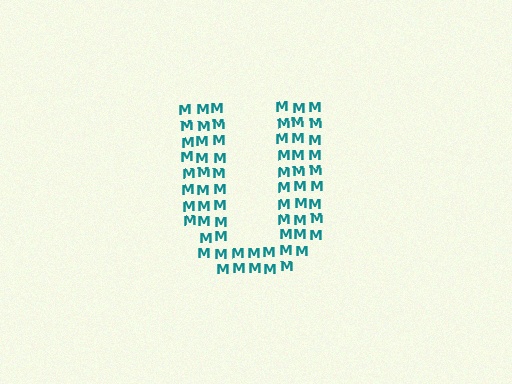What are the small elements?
The small elements are letter M's.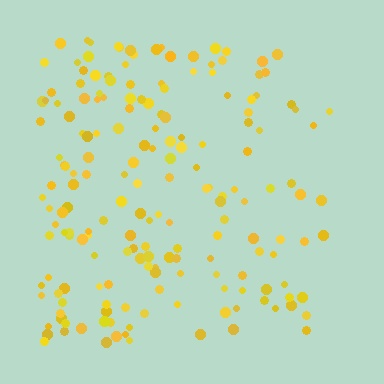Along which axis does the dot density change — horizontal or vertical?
Horizontal.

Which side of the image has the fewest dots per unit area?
The right.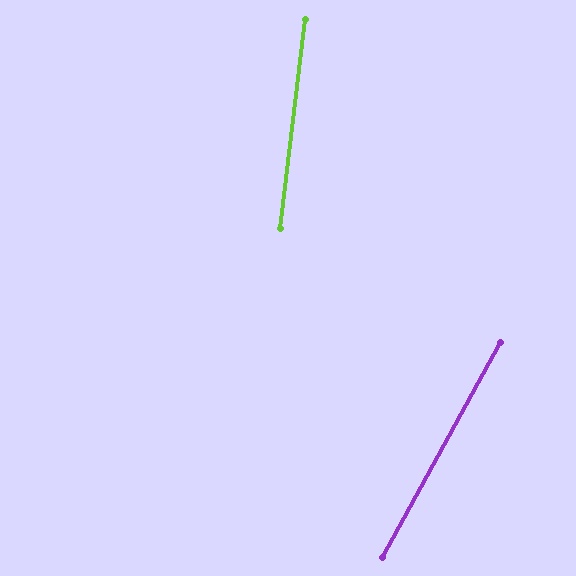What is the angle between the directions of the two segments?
Approximately 22 degrees.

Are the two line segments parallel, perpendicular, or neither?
Neither parallel nor perpendicular — they differ by about 22°.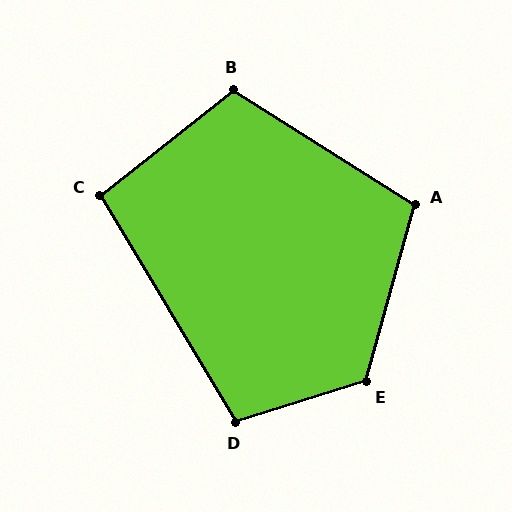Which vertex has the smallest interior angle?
C, at approximately 97 degrees.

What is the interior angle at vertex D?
Approximately 104 degrees (obtuse).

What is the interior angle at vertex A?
Approximately 107 degrees (obtuse).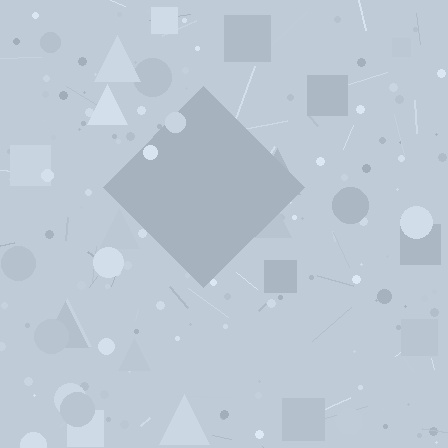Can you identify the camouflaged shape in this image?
The camouflaged shape is a diamond.